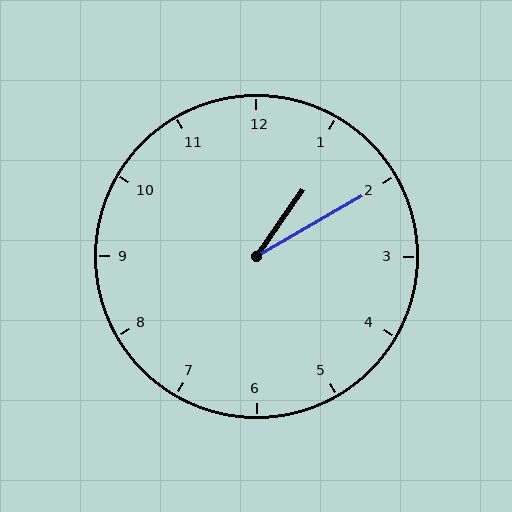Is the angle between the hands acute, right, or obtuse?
It is acute.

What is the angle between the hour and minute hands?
Approximately 25 degrees.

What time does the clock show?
1:10.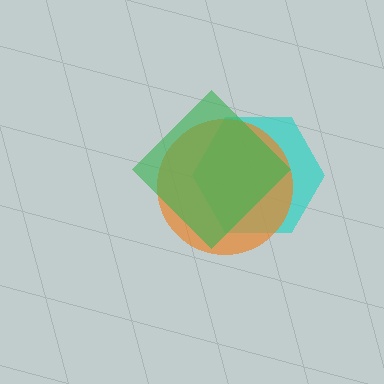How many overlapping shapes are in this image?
There are 3 overlapping shapes in the image.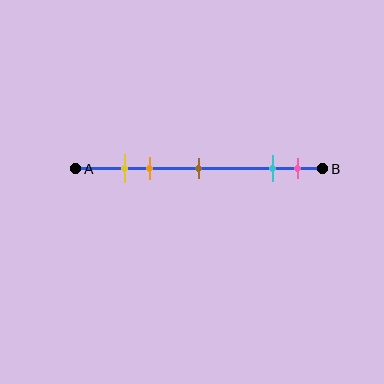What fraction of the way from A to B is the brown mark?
The brown mark is approximately 50% (0.5) of the way from A to B.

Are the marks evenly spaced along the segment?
No, the marks are not evenly spaced.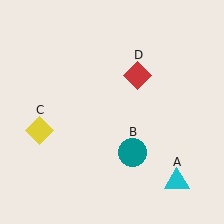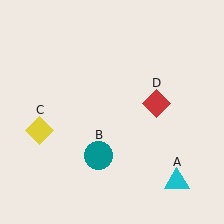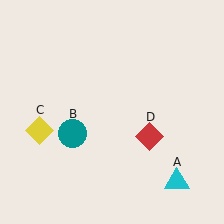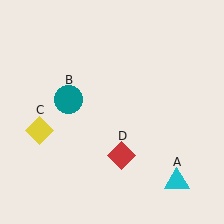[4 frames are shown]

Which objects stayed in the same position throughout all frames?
Cyan triangle (object A) and yellow diamond (object C) remained stationary.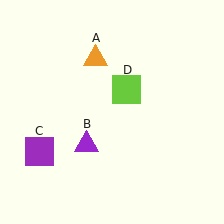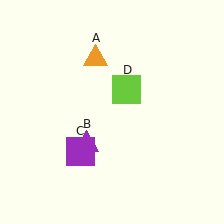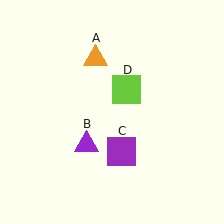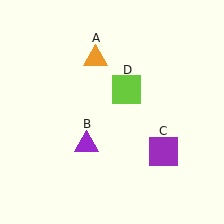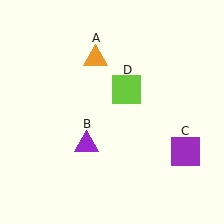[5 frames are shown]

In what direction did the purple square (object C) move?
The purple square (object C) moved right.